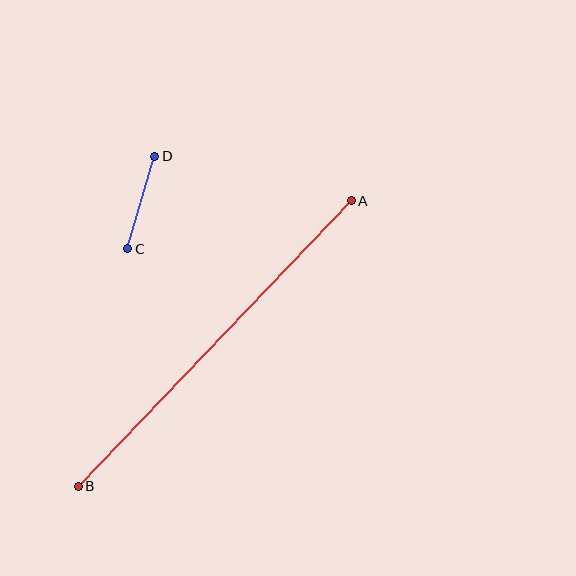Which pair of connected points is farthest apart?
Points A and B are farthest apart.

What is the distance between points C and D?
The distance is approximately 97 pixels.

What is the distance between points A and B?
The distance is approximately 395 pixels.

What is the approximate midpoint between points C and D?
The midpoint is at approximately (141, 203) pixels.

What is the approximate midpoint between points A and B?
The midpoint is at approximately (215, 343) pixels.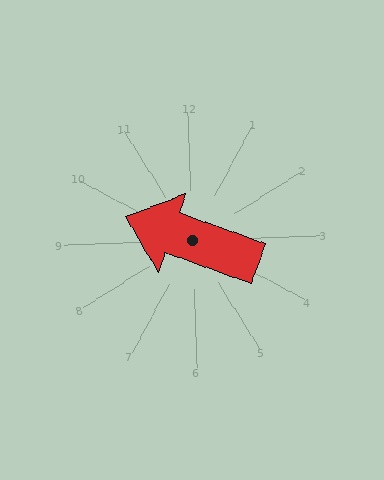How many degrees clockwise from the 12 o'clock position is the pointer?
Approximately 291 degrees.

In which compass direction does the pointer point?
West.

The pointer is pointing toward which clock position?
Roughly 10 o'clock.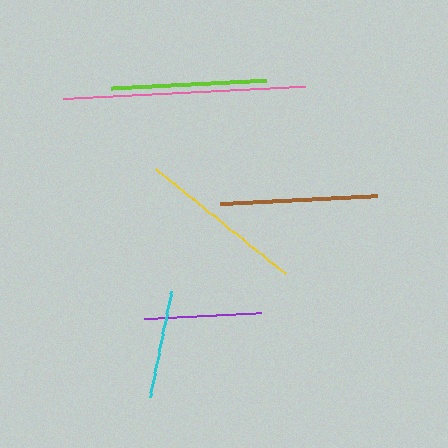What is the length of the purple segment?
The purple segment is approximately 118 pixels long.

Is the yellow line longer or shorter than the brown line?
The yellow line is longer than the brown line.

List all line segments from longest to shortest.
From longest to shortest: pink, yellow, brown, lime, purple, cyan.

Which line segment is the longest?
The pink line is the longest at approximately 242 pixels.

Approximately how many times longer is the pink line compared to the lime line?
The pink line is approximately 1.6 times the length of the lime line.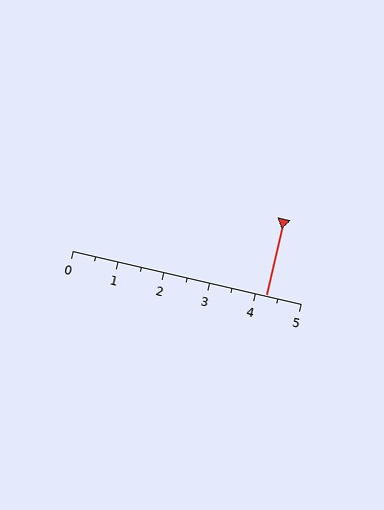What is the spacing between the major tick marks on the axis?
The major ticks are spaced 1 apart.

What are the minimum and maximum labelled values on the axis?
The axis runs from 0 to 5.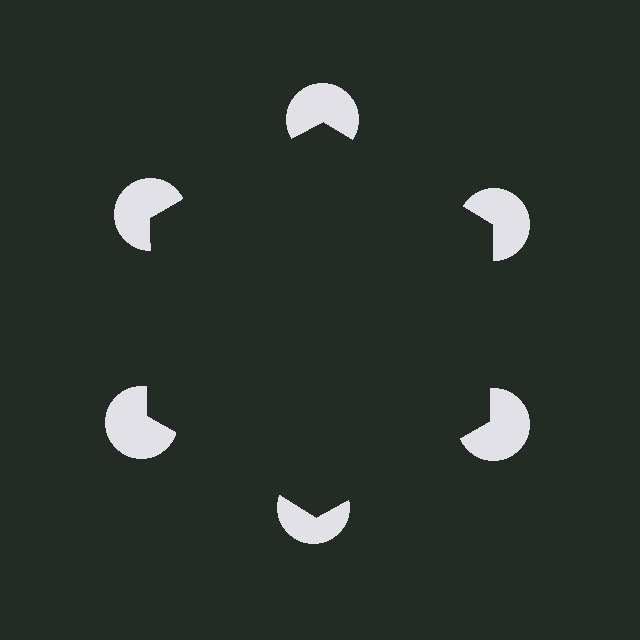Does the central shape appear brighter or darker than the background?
It typically appears slightly darker than the background, even though no actual brightness change is drawn.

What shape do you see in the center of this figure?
An illusory hexagon — its edges are inferred from the aligned wedge cuts in the pac-man discs, not physically drawn.